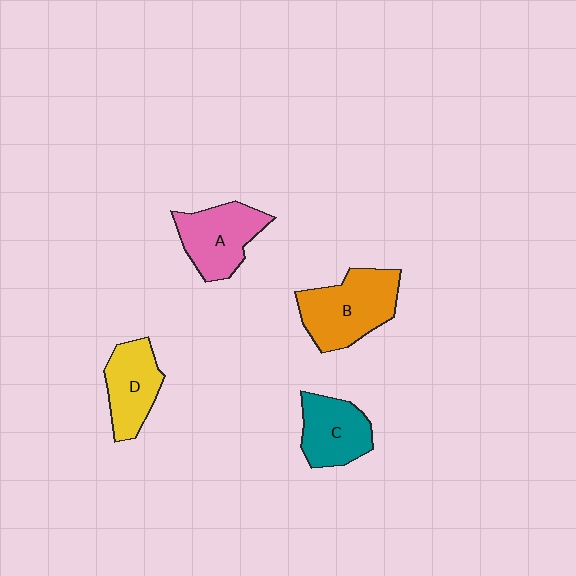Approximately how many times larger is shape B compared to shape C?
Approximately 1.4 times.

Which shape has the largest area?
Shape B (orange).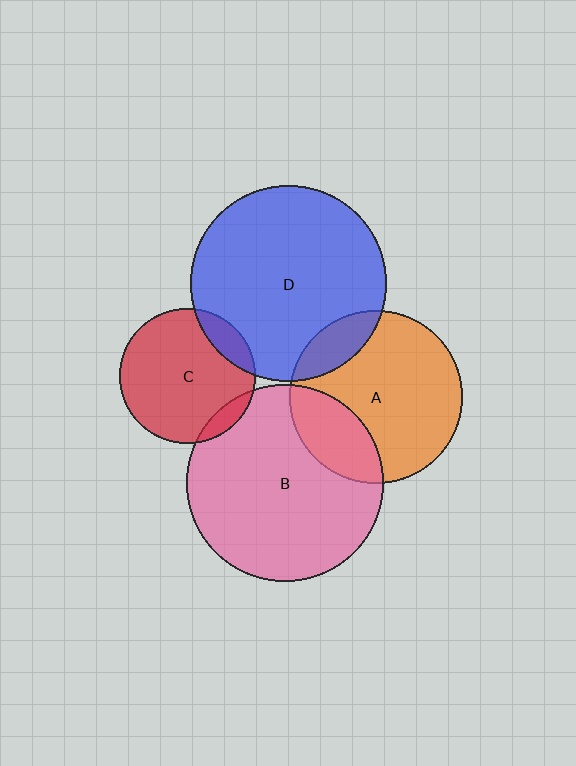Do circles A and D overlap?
Yes.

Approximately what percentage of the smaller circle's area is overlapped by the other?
Approximately 15%.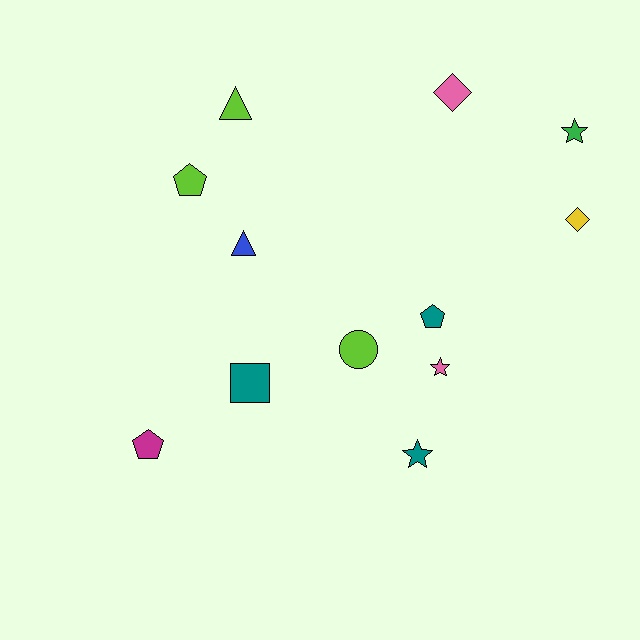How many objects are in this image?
There are 12 objects.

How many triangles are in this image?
There are 2 triangles.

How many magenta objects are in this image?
There is 1 magenta object.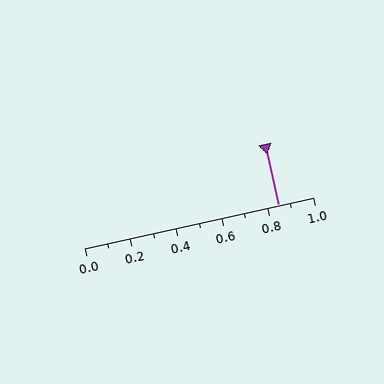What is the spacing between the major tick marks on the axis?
The major ticks are spaced 0.2 apart.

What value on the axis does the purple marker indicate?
The marker indicates approximately 0.85.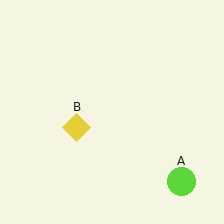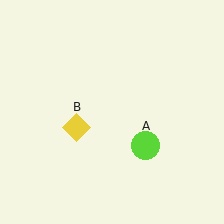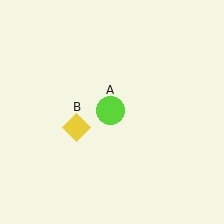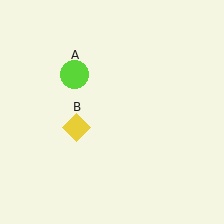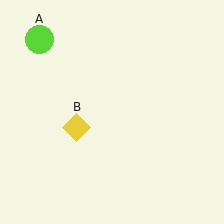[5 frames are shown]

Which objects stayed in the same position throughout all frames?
Yellow diamond (object B) remained stationary.